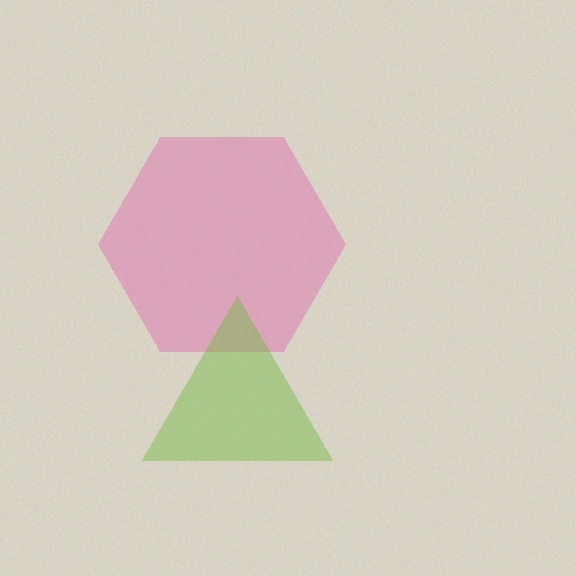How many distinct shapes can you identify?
There are 2 distinct shapes: a pink hexagon, a lime triangle.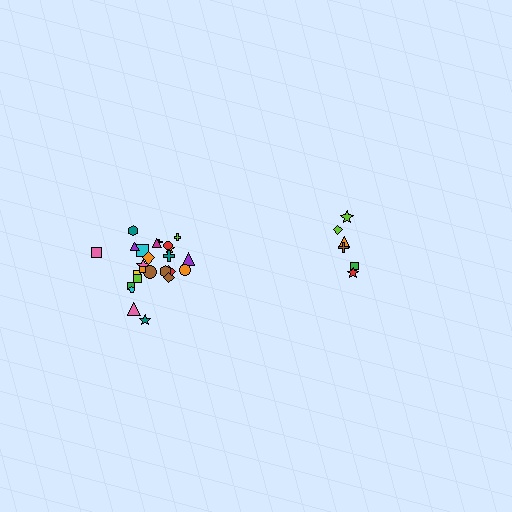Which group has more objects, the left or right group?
The left group.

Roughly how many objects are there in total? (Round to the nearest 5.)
Roughly 30 objects in total.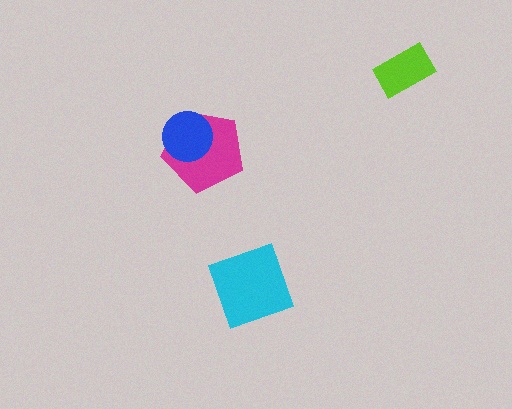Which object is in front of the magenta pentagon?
The blue circle is in front of the magenta pentagon.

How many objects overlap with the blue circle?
1 object overlaps with the blue circle.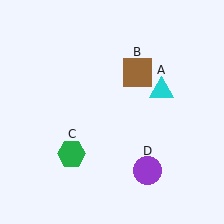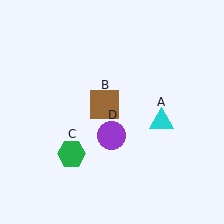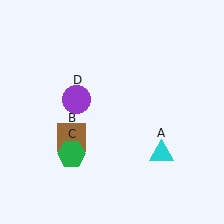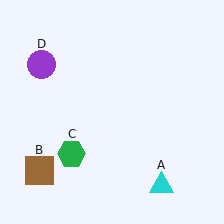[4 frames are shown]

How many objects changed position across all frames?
3 objects changed position: cyan triangle (object A), brown square (object B), purple circle (object D).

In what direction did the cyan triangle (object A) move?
The cyan triangle (object A) moved down.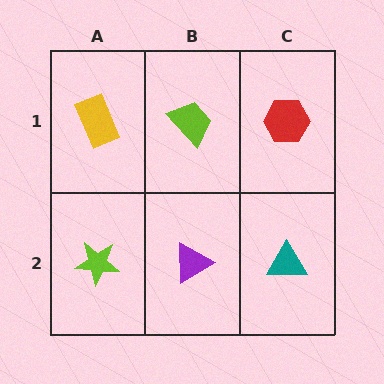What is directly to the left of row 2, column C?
A purple triangle.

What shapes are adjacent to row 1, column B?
A purple triangle (row 2, column B), a yellow rectangle (row 1, column A), a red hexagon (row 1, column C).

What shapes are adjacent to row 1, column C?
A teal triangle (row 2, column C), a lime trapezoid (row 1, column B).